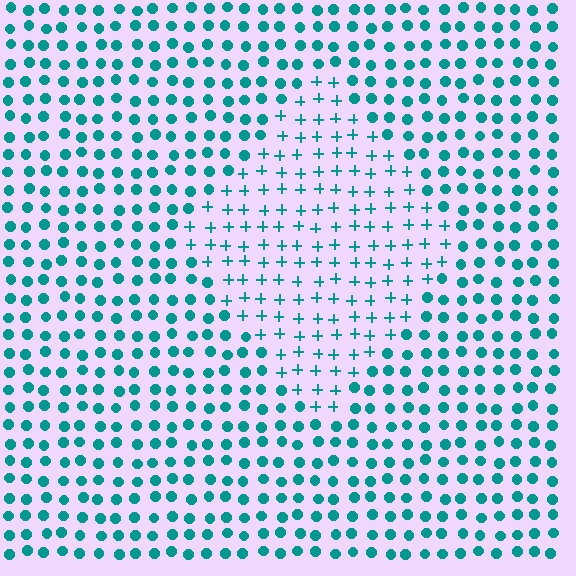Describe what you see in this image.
The image is filled with small teal elements arranged in a uniform grid. A diamond-shaped region contains plus signs, while the surrounding area contains circles. The boundary is defined purely by the change in element shape.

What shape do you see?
I see a diamond.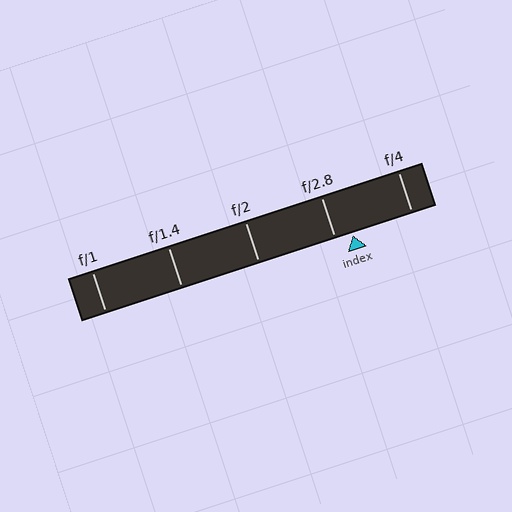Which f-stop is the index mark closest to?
The index mark is closest to f/2.8.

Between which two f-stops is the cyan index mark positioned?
The index mark is between f/2.8 and f/4.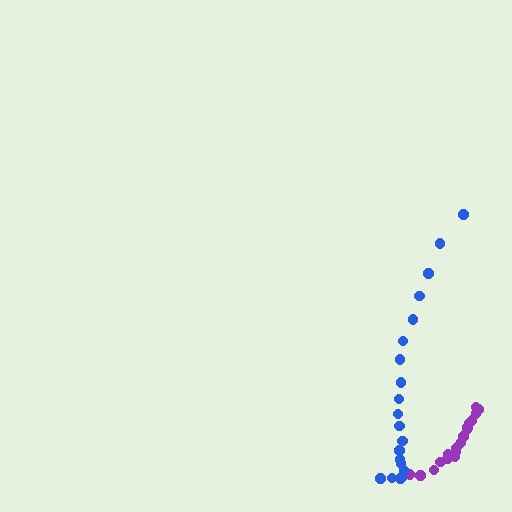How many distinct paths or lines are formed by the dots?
There are 2 distinct paths.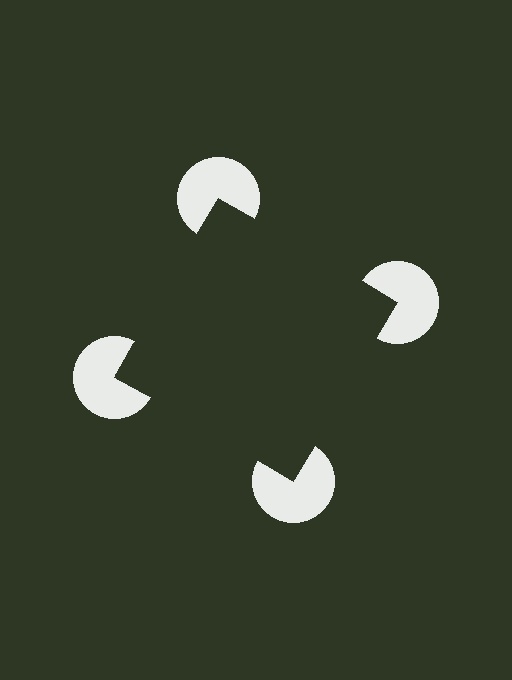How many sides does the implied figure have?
4 sides.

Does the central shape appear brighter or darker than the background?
It typically appears slightly darker than the background, even though no actual brightness change is drawn.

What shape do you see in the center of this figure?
An illusory square — its edges are inferred from the aligned wedge cuts in the pac-man discs, not physically drawn.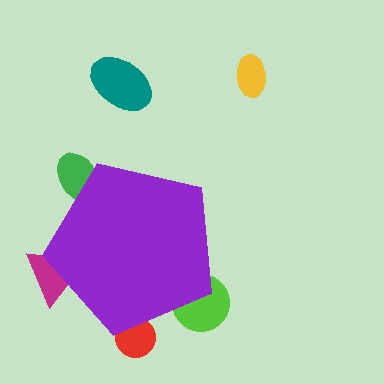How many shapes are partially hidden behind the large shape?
4 shapes are partially hidden.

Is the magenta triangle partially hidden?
Yes, the magenta triangle is partially hidden behind the purple pentagon.